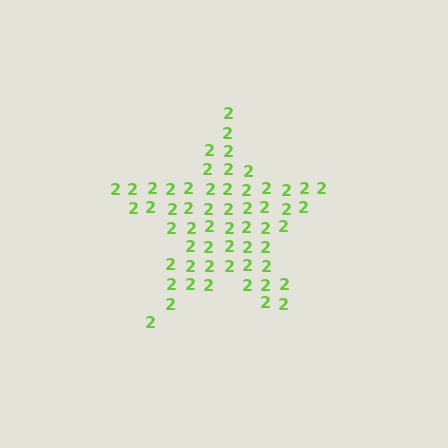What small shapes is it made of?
It is made of small digit 2's.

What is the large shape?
The large shape is a star.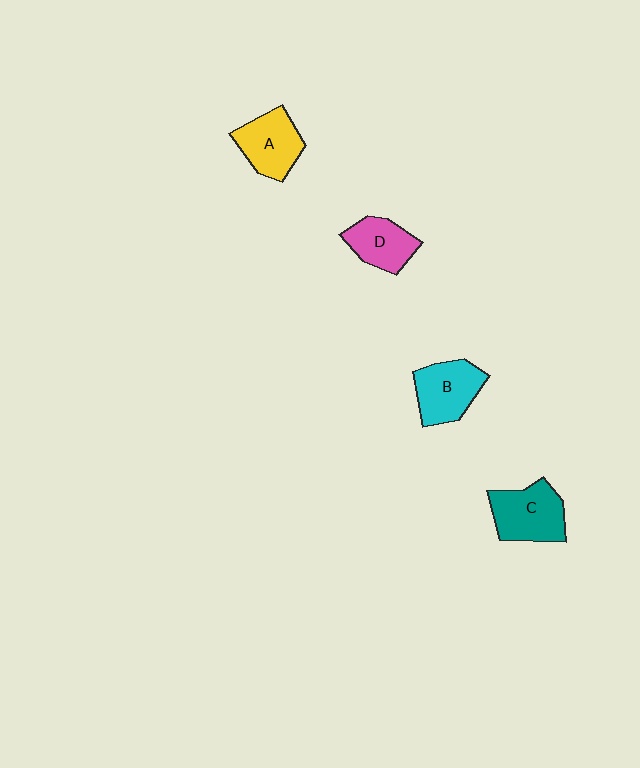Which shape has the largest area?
Shape C (teal).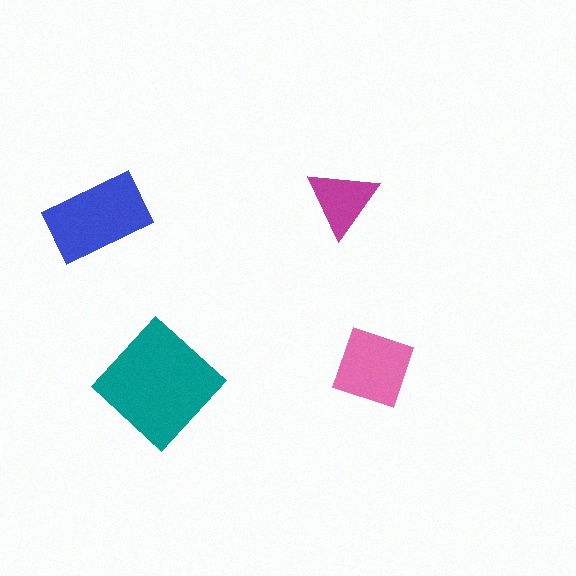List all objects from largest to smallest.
The teal diamond, the blue rectangle, the pink diamond, the magenta triangle.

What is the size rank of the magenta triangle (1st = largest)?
4th.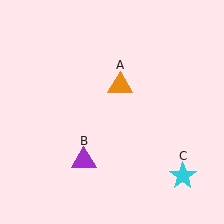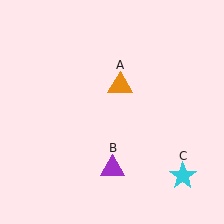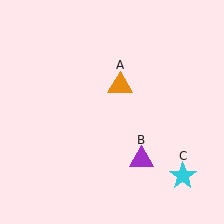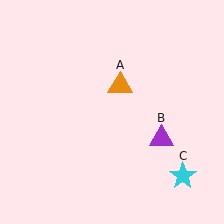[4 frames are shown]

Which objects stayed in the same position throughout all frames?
Orange triangle (object A) and cyan star (object C) remained stationary.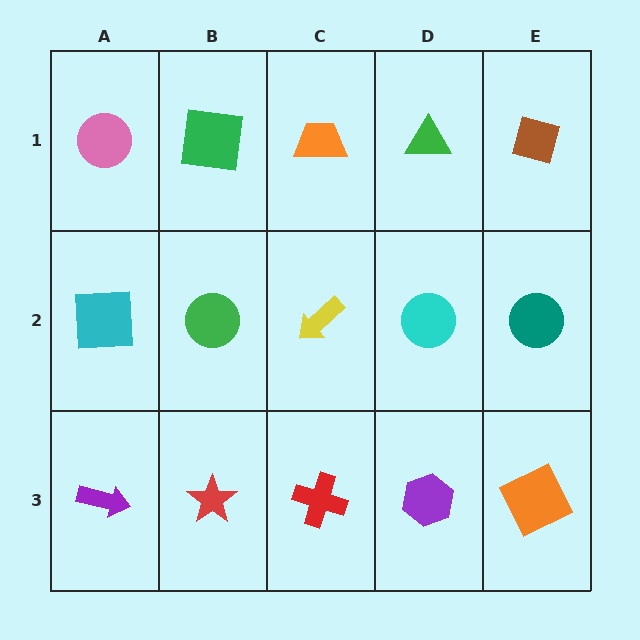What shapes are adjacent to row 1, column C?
A yellow arrow (row 2, column C), a green square (row 1, column B), a green triangle (row 1, column D).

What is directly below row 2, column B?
A red star.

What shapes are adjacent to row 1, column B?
A green circle (row 2, column B), a pink circle (row 1, column A), an orange trapezoid (row 1, column C).